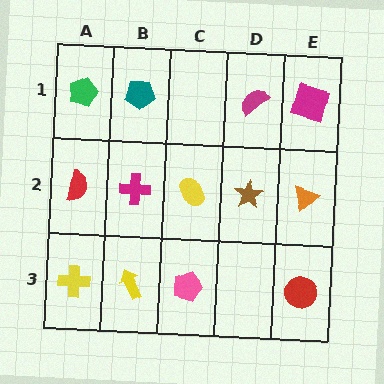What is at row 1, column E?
A magenta square.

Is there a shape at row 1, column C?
No, that cell is empty.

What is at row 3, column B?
A yellow arrow.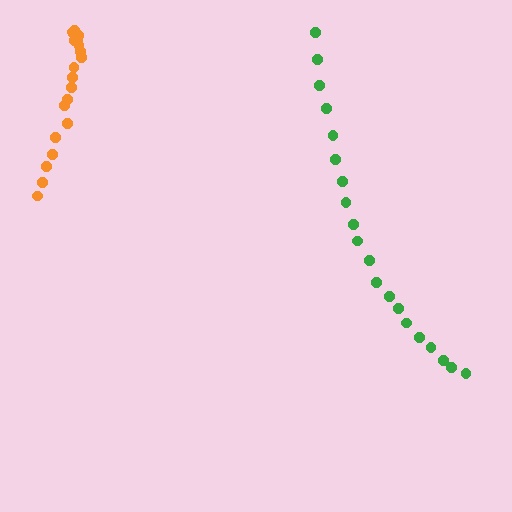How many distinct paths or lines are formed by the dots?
There are 2 distinct paths.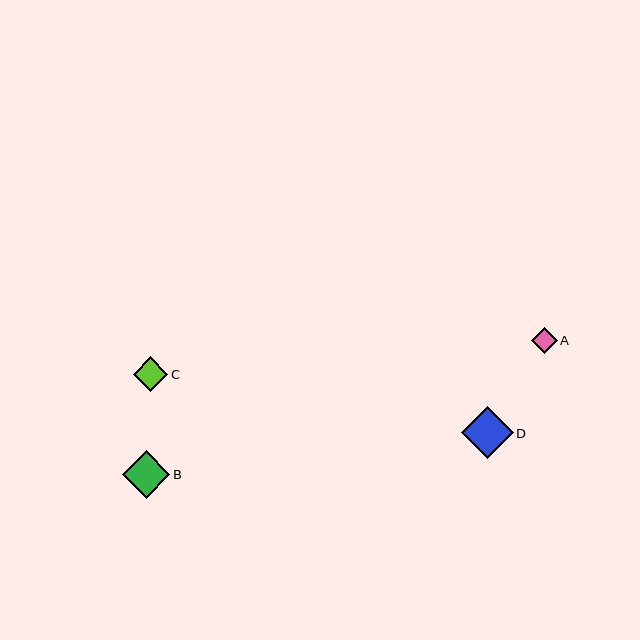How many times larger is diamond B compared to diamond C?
Diamond B is approximately 1.4 times the size of diamond C.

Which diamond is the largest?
Diamond D is the largest with a size of approximately 52 pixels.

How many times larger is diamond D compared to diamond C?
Diamond D is approximately 1.5 times the size of diamond C.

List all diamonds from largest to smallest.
From largest to smallest: D, B, C, A.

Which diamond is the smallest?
Diamond A is the smallest with a size of approximately 26 pixels.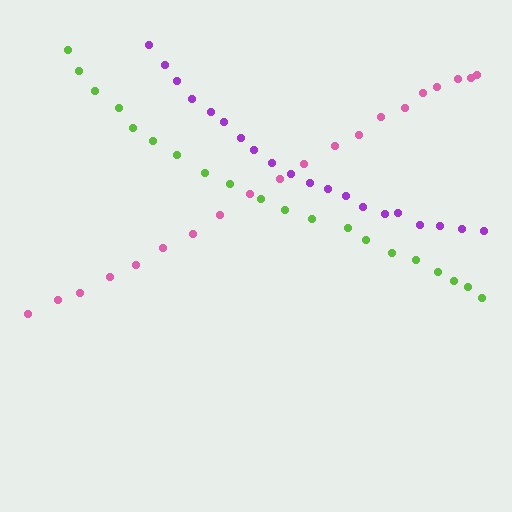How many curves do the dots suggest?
There are 3 distinct paths.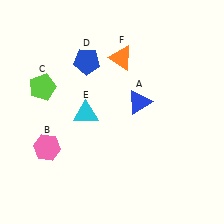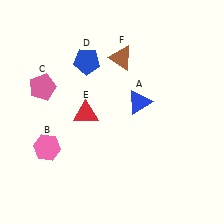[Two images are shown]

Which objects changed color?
C changed from lime to pink. E changed from cyan to red. F changed from orange to brown.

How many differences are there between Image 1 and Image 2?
There are 3 differences between the two images.